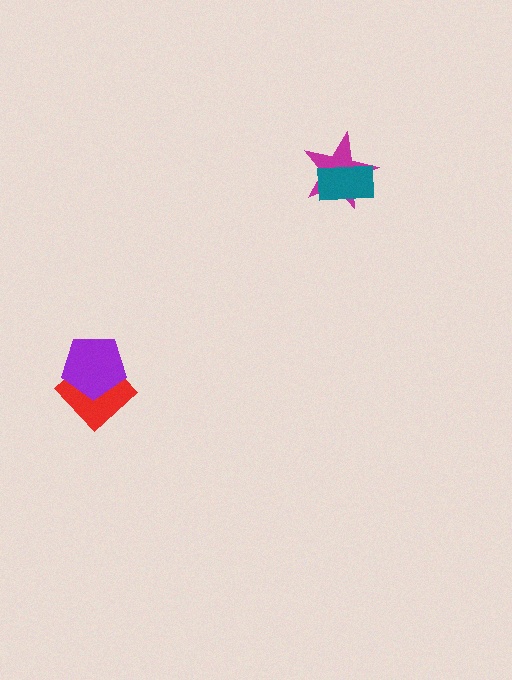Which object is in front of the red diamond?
The purple pentagon is in front of the red diamond.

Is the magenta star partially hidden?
Yes, it is partially covered by another shape.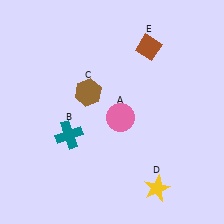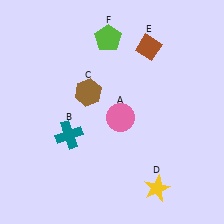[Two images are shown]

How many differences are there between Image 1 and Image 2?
There is 1 difference between the two images.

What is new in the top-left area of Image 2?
A lime pentagon (F) was added in the top-left area of Image 2.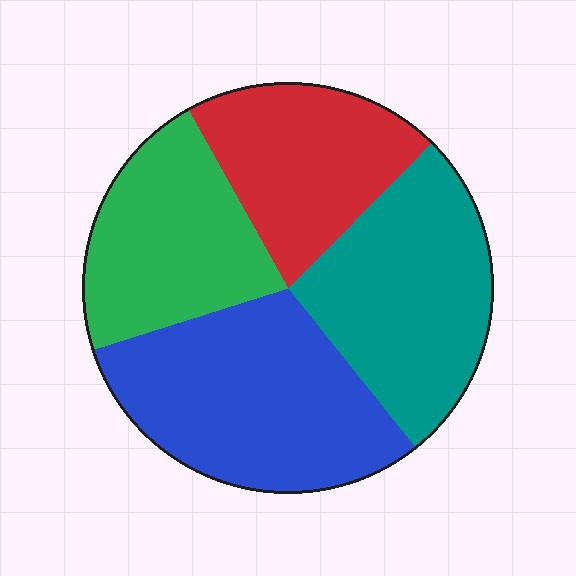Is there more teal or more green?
Teal.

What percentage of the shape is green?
Green covers about 20% of the shape.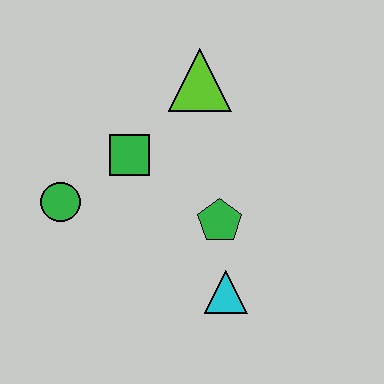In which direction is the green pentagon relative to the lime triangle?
The green pentagon is below the lime triangle.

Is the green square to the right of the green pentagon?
No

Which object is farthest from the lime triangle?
The cyan triangle is farthest from the lime triangle.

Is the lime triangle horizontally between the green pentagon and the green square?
Yes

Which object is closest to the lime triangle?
The green square is closest to the lime triangle.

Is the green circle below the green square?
Yes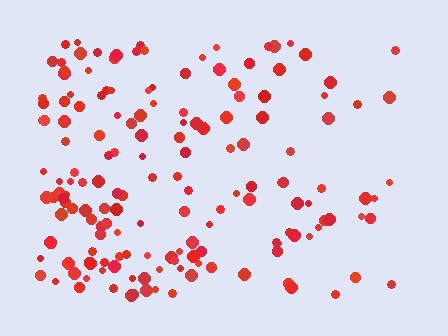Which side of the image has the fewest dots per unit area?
The right.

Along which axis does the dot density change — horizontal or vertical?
Horizontal.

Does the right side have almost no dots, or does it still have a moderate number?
Still a moderate number, just noticeably fewer than the left.